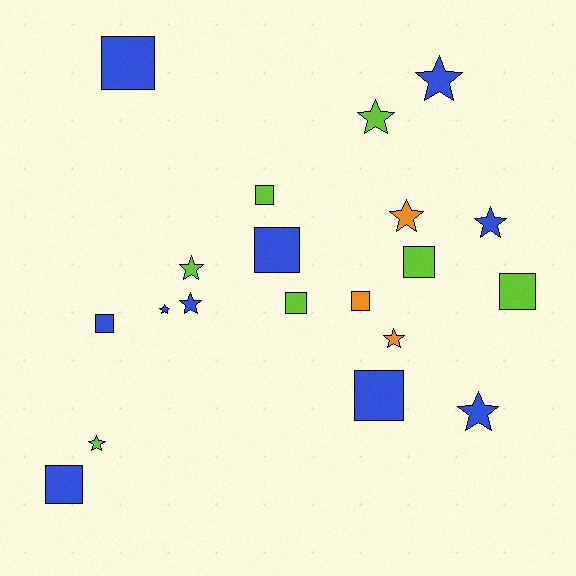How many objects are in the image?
There are 20 objects.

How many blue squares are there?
There are 5 blue squares.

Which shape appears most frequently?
Star, with 10 objects.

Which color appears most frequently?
Blue, with 10 objects.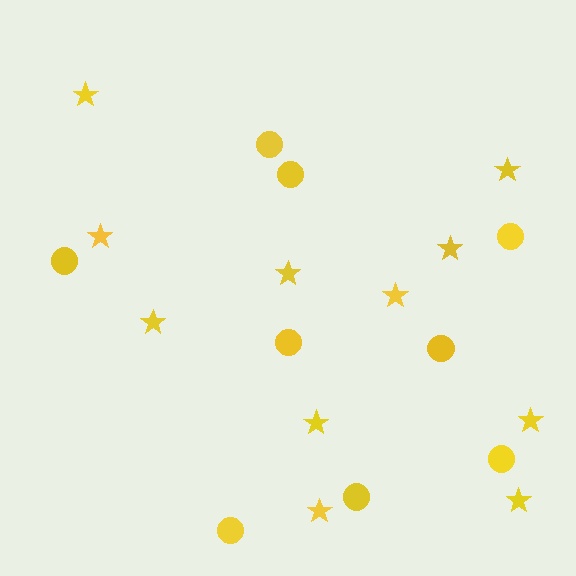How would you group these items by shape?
There are 2 groups: one group of circles (9) and one group of stars (11).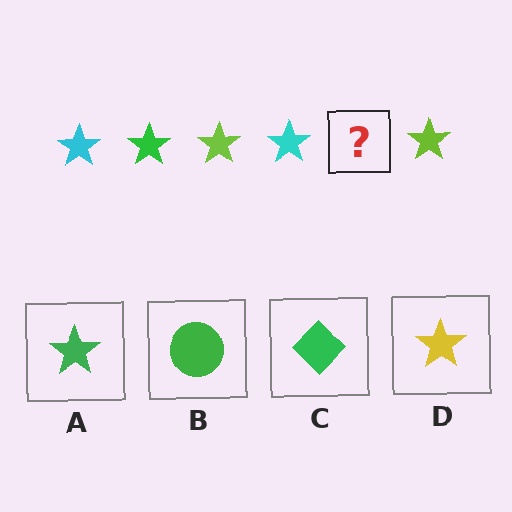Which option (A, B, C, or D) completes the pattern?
A.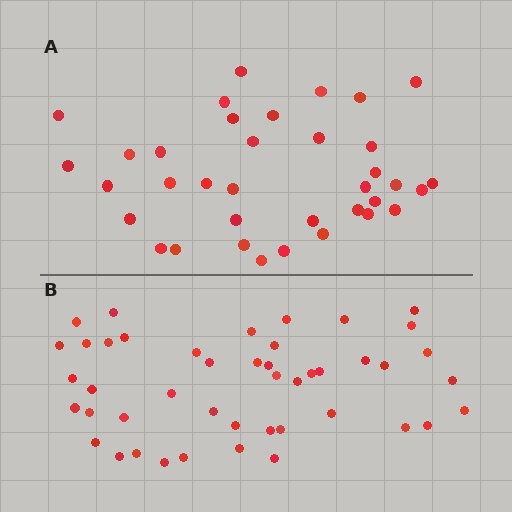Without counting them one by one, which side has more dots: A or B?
Region B (the bottom region) has more dots.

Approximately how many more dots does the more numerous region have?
Region B has roughly 8 or so more dots than region A.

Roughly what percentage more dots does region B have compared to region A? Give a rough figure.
About 25% more.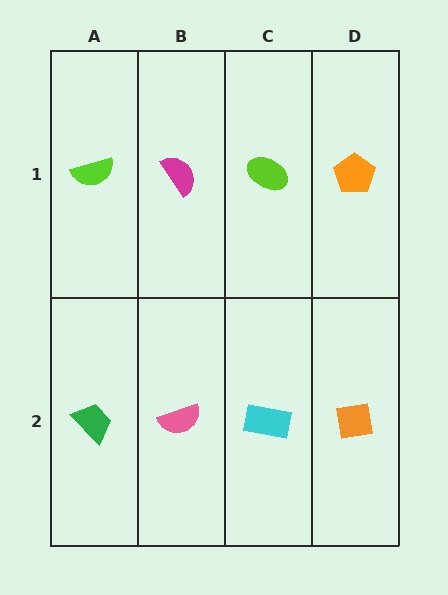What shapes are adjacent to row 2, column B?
A magenta semicircle (row 1, column B), a green trapezoid (row 2, column A), a cyan rectangle (row 2, column C).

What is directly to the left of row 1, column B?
A lime semicircle.